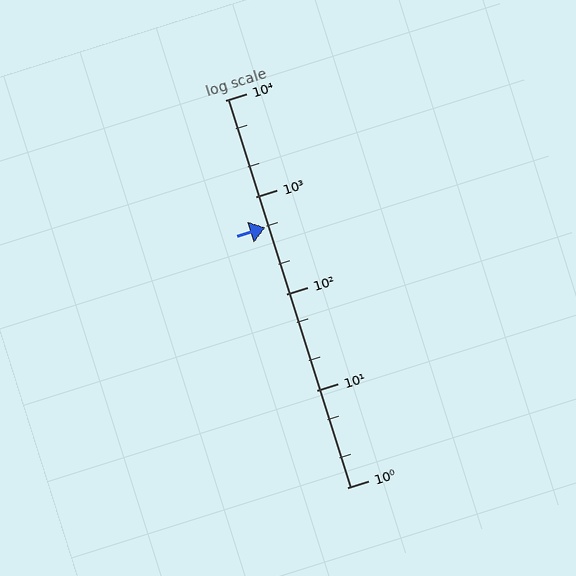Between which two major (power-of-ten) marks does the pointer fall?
The pointer is between 100 and 1000.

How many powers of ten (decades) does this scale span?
The scale spans 4 decades, from 1 to 10000.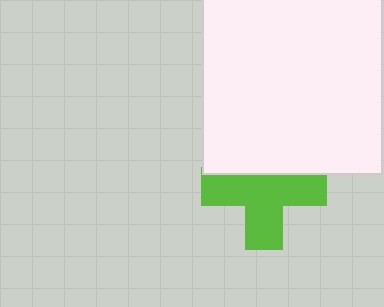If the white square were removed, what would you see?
You would see the complete lime cross.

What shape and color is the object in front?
The object in front is a white square.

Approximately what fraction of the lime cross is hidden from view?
Roughly 33% of the lime cross is hidden behind the white square.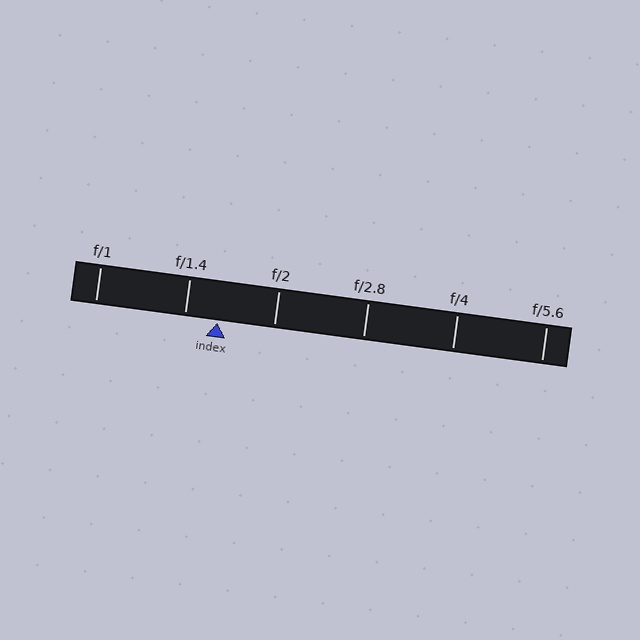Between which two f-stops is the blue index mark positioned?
The index mark is between f/1.4 and f/2.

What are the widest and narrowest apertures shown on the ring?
The widest aperture shown is f/1 and the narrowest is f/5.6.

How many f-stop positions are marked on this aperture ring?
There are 6 f-stop positions marked.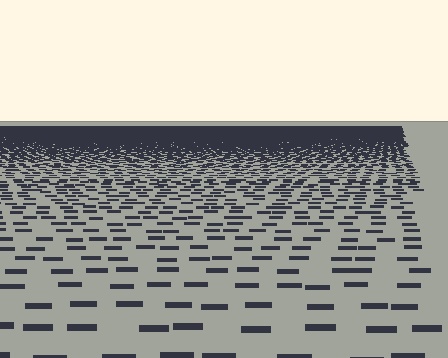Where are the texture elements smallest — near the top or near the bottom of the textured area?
Near the top.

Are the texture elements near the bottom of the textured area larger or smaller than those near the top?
Larger. Near the bottom, elements are closer to the viewer and appear at a bigger on-screen size.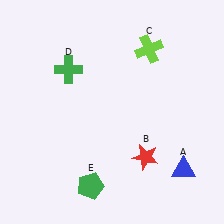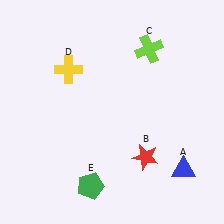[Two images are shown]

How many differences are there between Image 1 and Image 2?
There is 1 difference between the two images.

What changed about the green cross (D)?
In Image 1, D is green. In Image 2, it changed to yellow.